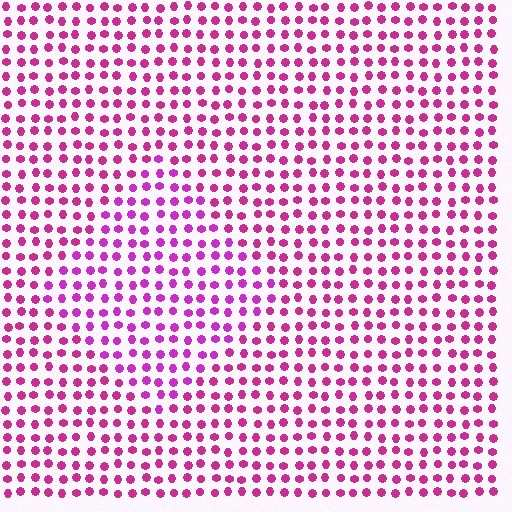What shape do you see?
I see a diamond.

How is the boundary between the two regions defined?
The boundary is defined purely by a slight shift in hue (about 20 degrees). Spacing, size, and orientation are identical on both sides.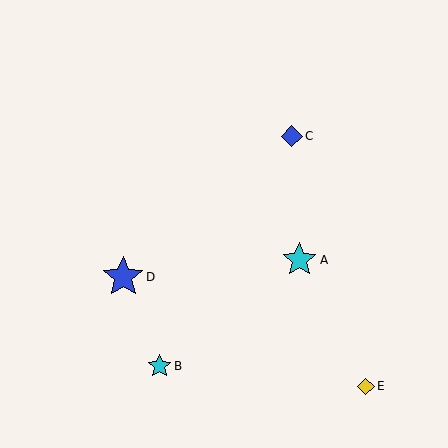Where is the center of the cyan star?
The center of the cyan star is at (299, 260).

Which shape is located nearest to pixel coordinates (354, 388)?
The yellow diamond (labeled E) at (366, 386) is nearest to that location.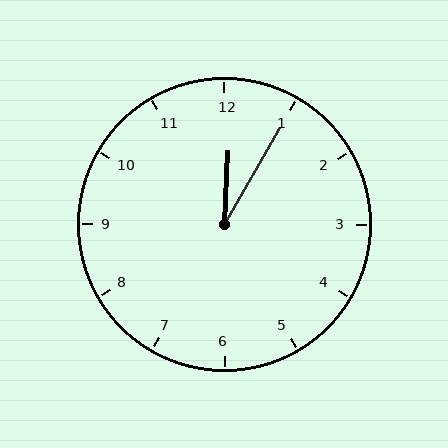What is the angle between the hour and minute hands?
Approximately 28 degrees.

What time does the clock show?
12:05.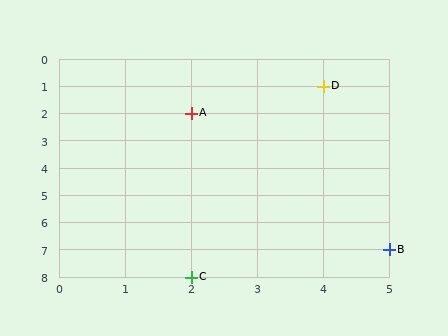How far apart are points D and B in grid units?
Points D and B are 1 column and 6 rows apart (about 6.1 grid units diagonally).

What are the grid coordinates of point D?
Point D is at grid coordinates (4, 1).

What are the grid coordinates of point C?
Point C is at grid coordinates (2, 8).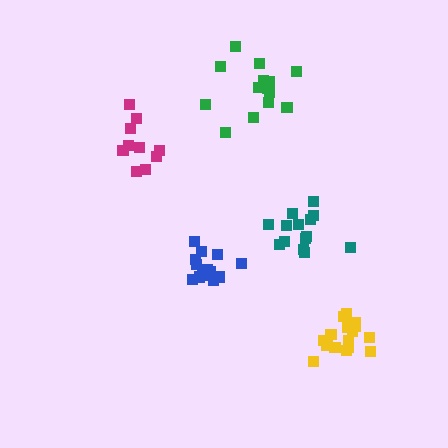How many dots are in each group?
Group 1: 13 dots, Group 2: 14 dots, Group 3: 10 dots, Group 4: 14 dots, Group 5: 16 dots (67 total).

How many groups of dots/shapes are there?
There are 5 groups.